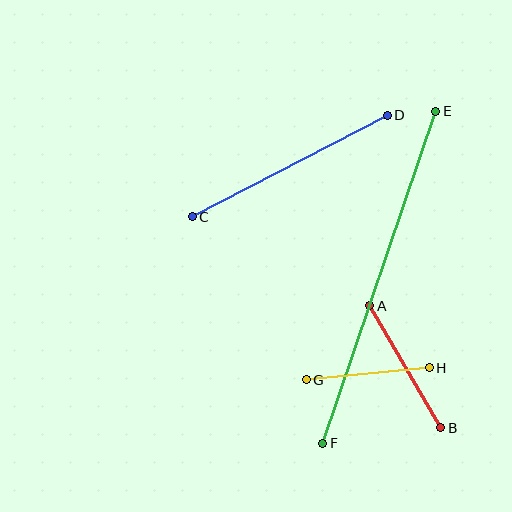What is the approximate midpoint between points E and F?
The midpoint is at approximately (379, 277) pixels.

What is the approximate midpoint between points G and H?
The midpoint is at approximately (368, 374) pixels.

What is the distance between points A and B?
The distance is approximately 141 pixels.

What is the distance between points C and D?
The distance is approximately 220 pixels.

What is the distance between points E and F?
The distance is approximately 351 pixels.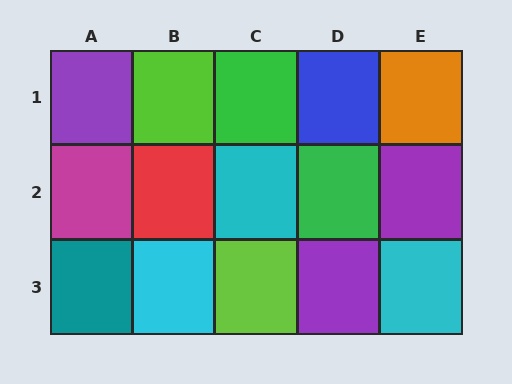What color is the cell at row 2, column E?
Purple.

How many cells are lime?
2 cells are lime.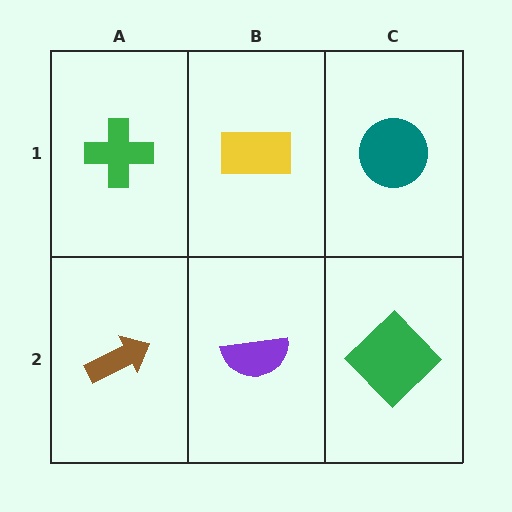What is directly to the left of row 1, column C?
A yellow rectangle.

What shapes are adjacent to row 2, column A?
A green cross (row 1, column A), a purple semicircle (row 2, column B).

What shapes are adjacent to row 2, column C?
A teal circle (row 1, column C), a purple semicircle (row 2, column B).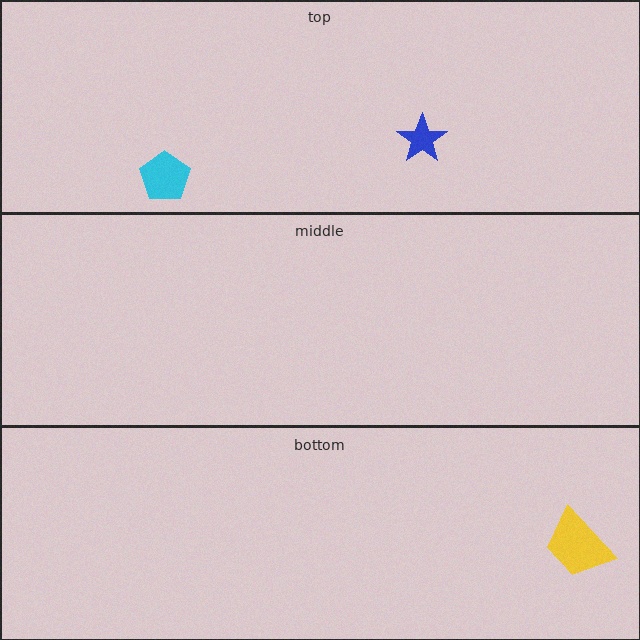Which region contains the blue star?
The top region.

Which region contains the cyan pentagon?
The top region.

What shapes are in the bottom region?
The yellow trapezoid.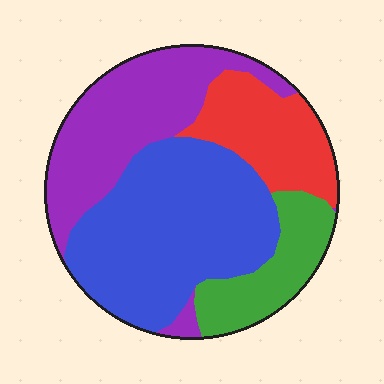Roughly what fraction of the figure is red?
Red covers 17% of the figure.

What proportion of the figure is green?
Green takes up less than a quarter of the figure.